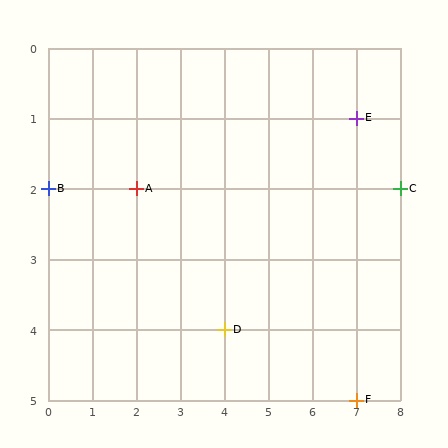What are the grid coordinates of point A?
Point A is at grid coordinates (2, 2).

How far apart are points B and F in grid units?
Points B and F are 7 columns and 3 rows apart (about 7.6 grid units diagonally).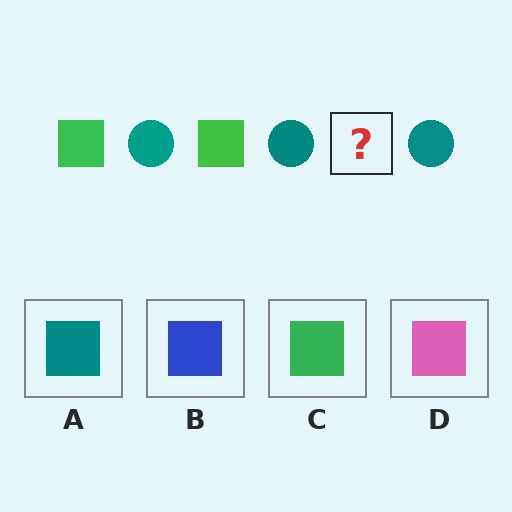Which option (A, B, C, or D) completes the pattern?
C.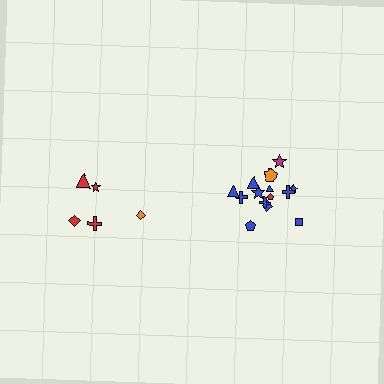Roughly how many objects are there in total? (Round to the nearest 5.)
Roughly 20 objects in total.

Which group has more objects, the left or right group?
The right group.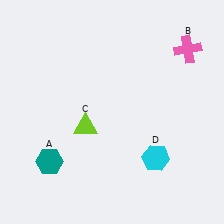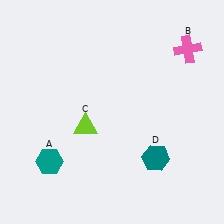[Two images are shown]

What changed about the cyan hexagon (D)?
In Image 1, D is cyan. In Image 2, it changed to teal.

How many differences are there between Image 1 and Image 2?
There is 1 difference between the two images.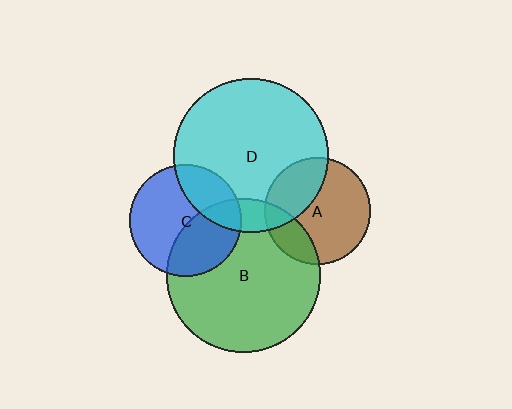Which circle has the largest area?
Circle D (cyan).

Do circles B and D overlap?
Yes.